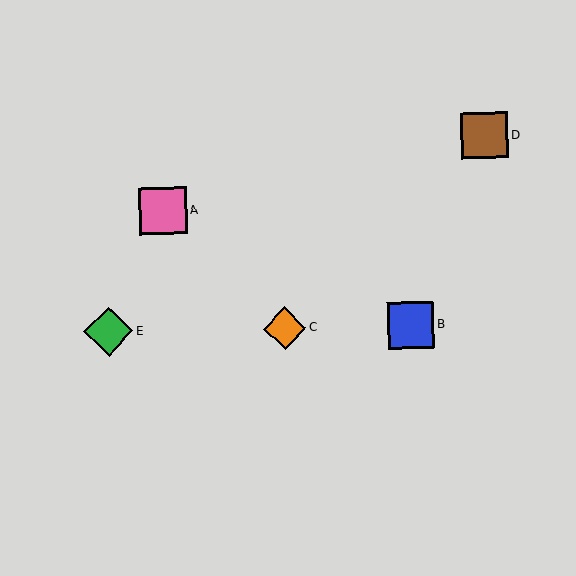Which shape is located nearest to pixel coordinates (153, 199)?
The pink square (labeled A) at (163, 211) is nearest to that location.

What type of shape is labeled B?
Shape B is a blue square.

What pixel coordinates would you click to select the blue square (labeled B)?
Click at (411, 325) to select the blue square B.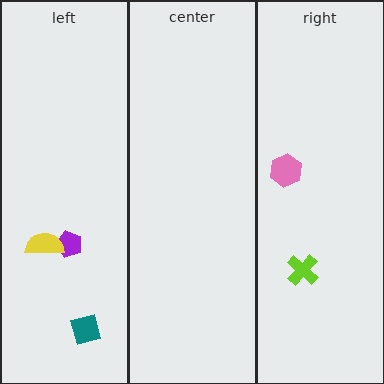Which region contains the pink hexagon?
The right region.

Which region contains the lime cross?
The right region.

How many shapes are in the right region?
2.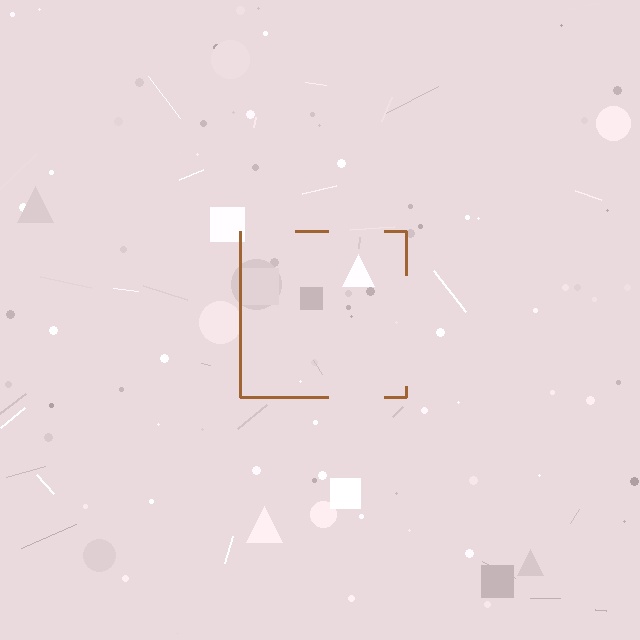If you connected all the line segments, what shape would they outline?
They would outline a square.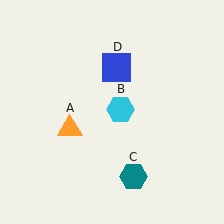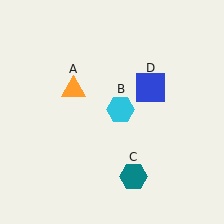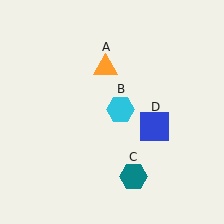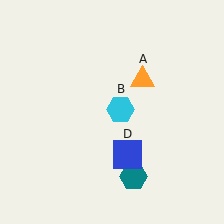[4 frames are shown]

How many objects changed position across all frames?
2 objects changed position: orange triangle (object A), blue square (object D).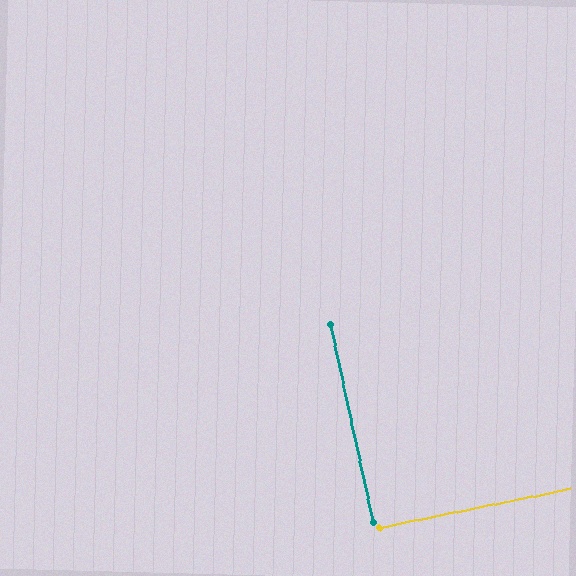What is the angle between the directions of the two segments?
Approximately 89 degrees.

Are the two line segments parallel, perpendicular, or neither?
Perpendicular — they meet at approximately 89°.